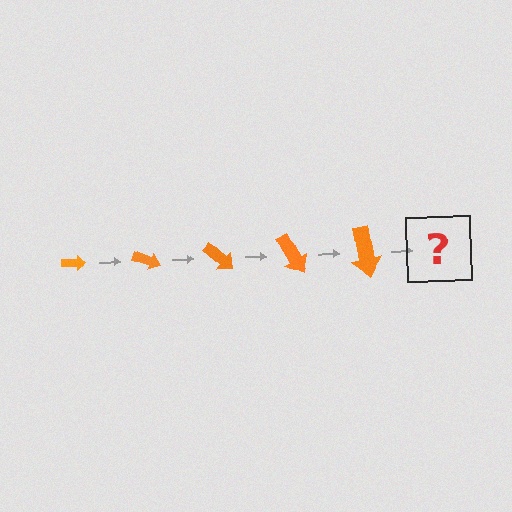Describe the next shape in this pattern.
It should be an arrow, larger than the previous one and rotated 100 degrees from the start.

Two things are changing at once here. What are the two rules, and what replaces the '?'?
The two rules are that the arrow grows larger each step and it rotates 20 degrees each step. The '?' should be an arrow, larger than the previous one and rotated 100 degrees from the start.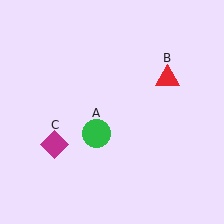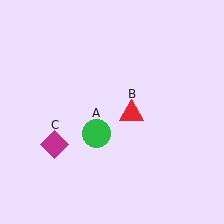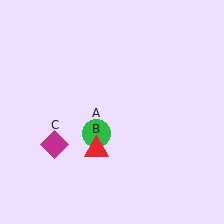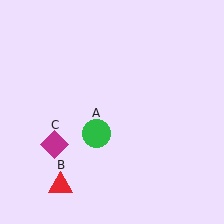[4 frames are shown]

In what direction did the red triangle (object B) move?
The red triangle (object B) moved down and to the left.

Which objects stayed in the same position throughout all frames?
Green circle (object A) and magenta diamond (object C) remained stationary.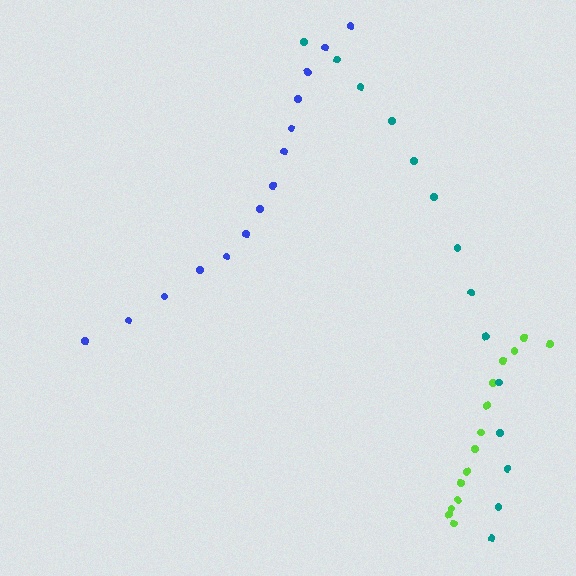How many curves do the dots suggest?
There are 3 distinct paths.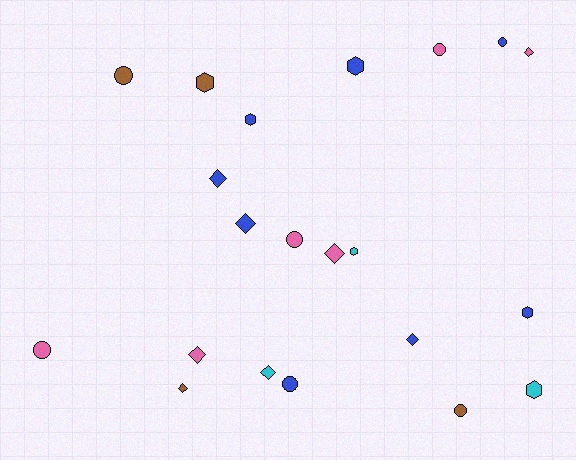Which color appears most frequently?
Blue, with 8 objects.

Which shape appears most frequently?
Diamond, with 8 objects.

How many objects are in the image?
There are 21 objects.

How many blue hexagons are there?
There are 3 blue hexagons.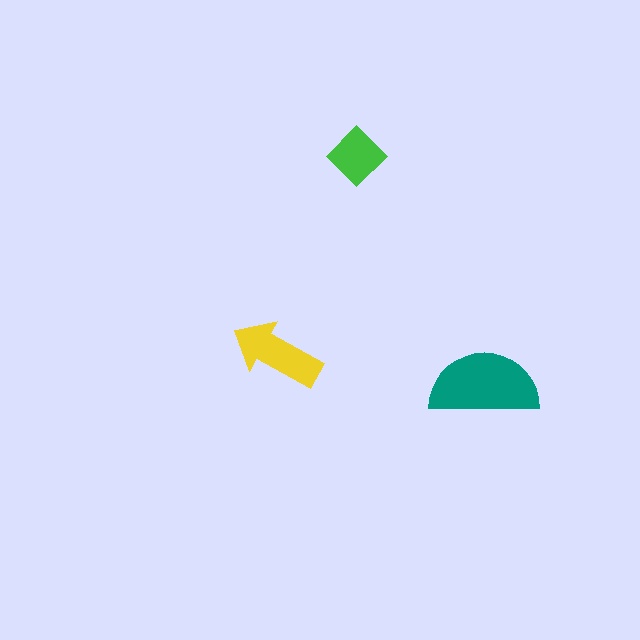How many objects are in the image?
There are 3 objects in the image.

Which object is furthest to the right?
The teal semicircle is rightmost.